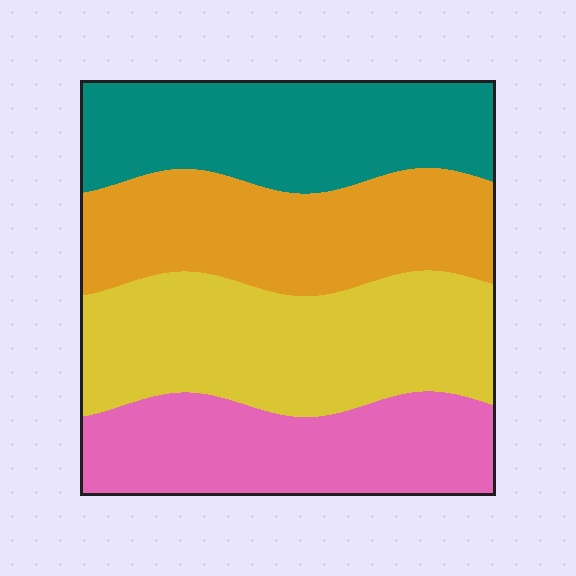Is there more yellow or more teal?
Yellow.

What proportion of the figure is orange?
Orange covers roughly 25% of the figure.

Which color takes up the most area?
Yellow, at roughly 30%.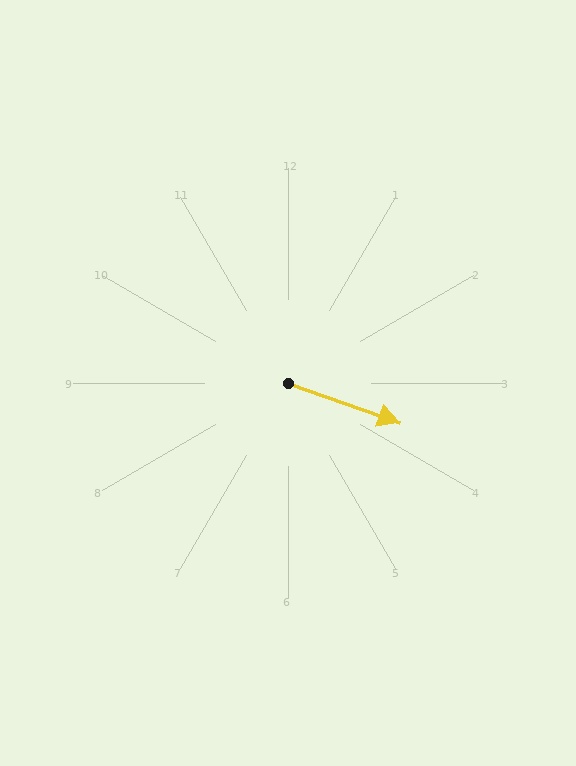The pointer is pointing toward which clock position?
Roughly 4 o'clock.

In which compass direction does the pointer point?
East.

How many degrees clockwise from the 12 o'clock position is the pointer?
Approximately 109 degrees.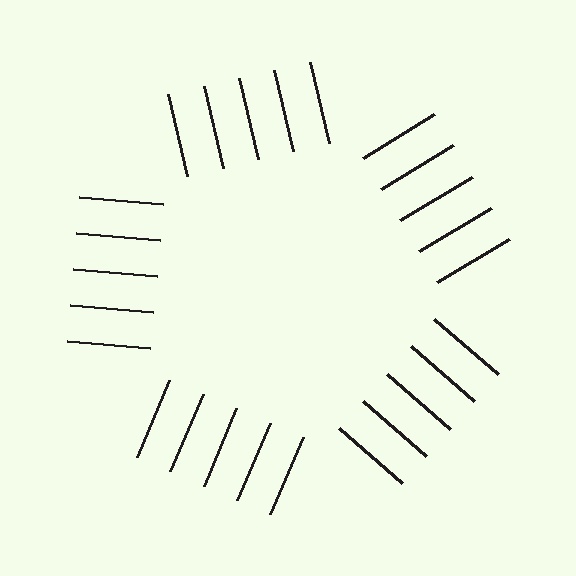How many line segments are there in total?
25 — 5 along each of the 5 edges.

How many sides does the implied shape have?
5 sides — the line-ends trace a pentagon.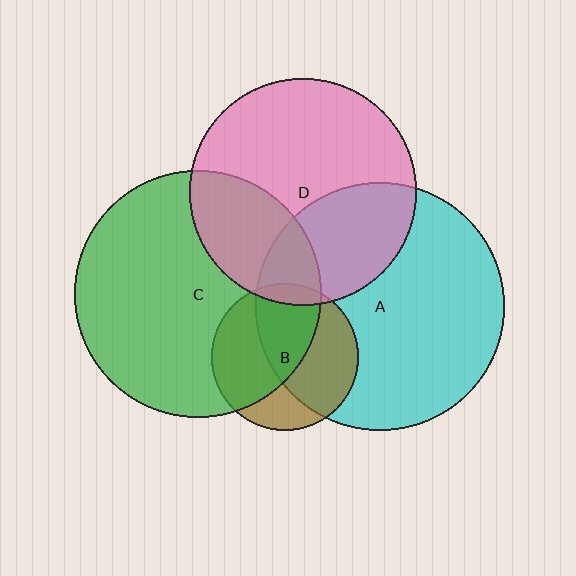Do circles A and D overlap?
Yes.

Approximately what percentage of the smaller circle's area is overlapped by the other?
Approximately 35%.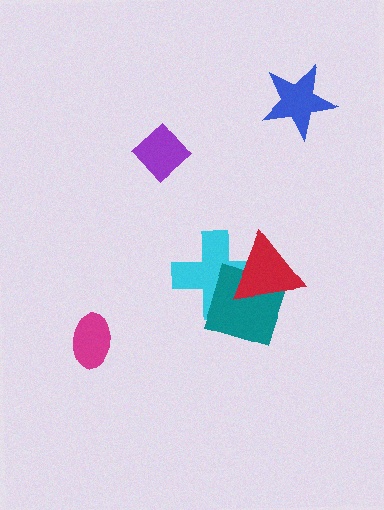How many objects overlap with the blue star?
0 objects overlap with the blue star.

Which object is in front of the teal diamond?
The red triangle is in front of the teal diamond.